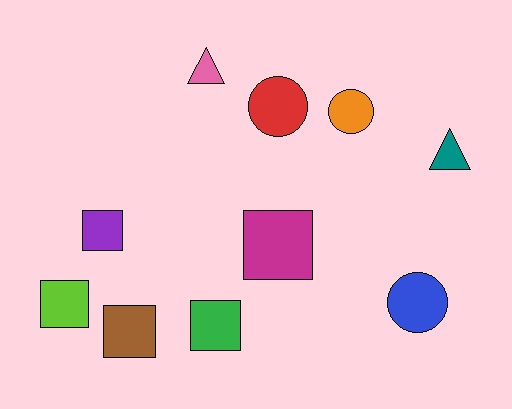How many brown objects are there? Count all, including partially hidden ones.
There is 1 brown object.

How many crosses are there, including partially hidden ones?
There are no crosses.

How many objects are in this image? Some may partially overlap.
There are 10 objects.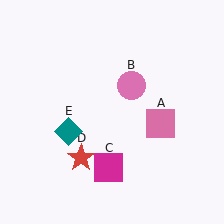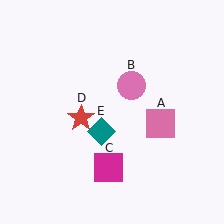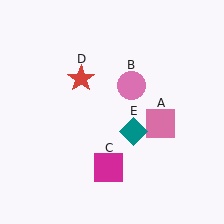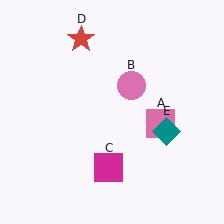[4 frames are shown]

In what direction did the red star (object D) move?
The red star (object D) moved up.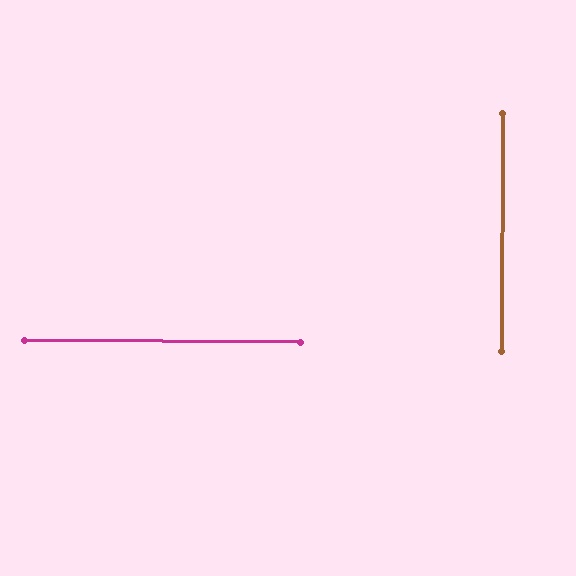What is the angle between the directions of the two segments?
Approximately 90 degrees.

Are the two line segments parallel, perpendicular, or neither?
Perpendicular — they meet at approximately 90°.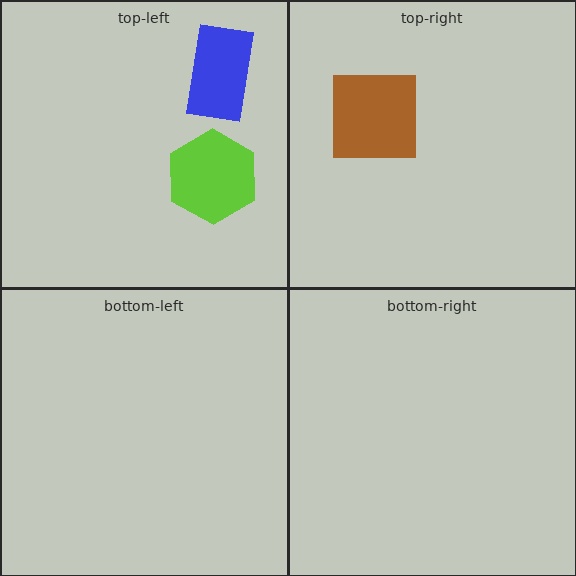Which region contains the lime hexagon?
The top-left region.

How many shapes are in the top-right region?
1.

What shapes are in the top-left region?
The blue rectangle, the lime hexagon.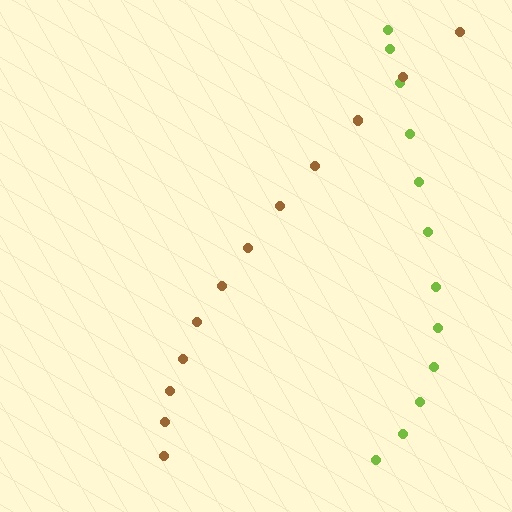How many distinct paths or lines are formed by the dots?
There are 2 distinct paths.